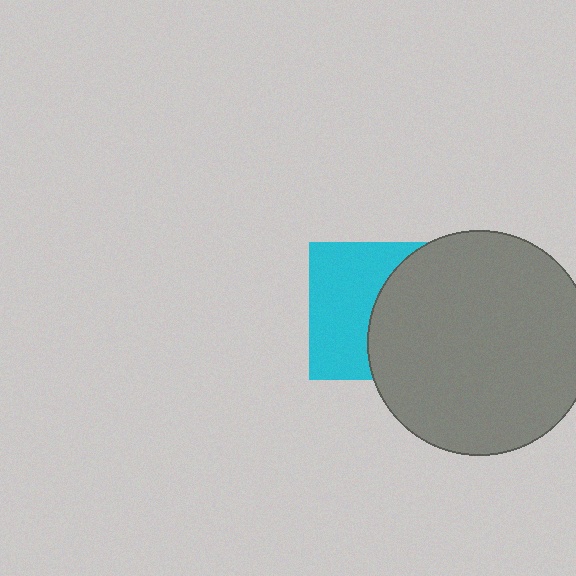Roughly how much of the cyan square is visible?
About half of it is visible (roughly 52%).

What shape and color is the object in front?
The object in front is a gray circle.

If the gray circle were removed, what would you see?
You would see the complete cyan square.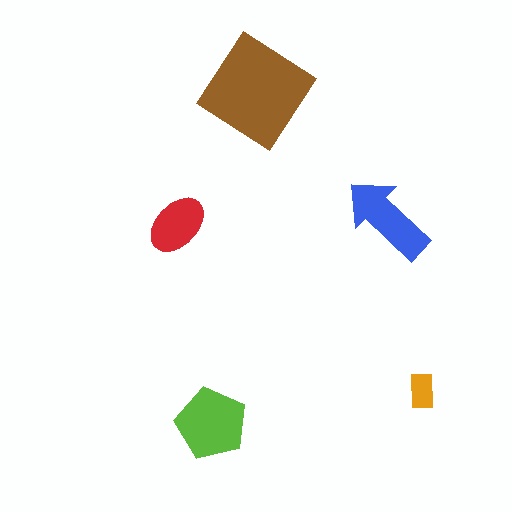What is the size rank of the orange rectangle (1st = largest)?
5th.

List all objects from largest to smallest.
The brown diamond, the lime pentagon, the blue arrow, the red ellipse, the orange rectangle.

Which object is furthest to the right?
The orange rectangle is rightmost.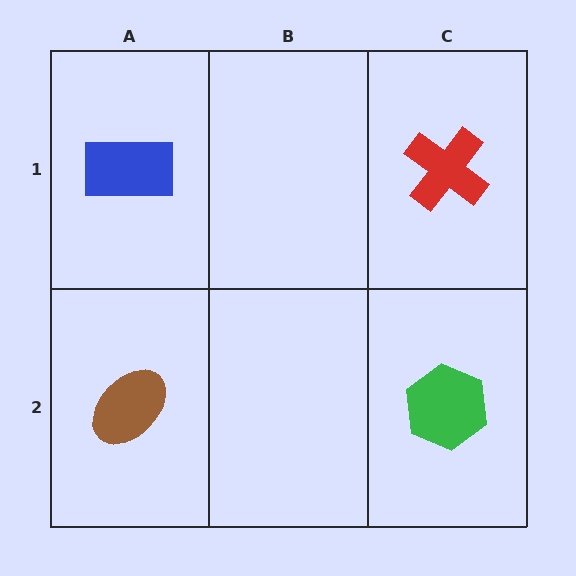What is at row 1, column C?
A red cross.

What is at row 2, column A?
A brown ellipse.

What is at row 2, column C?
A green hexagon.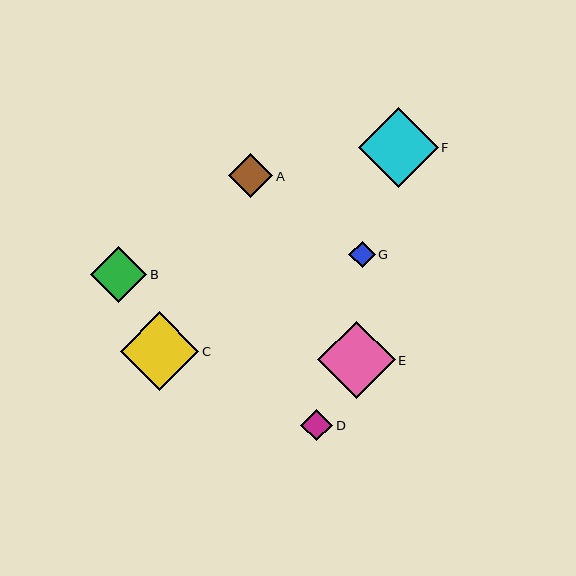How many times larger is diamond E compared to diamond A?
Diamond E is approximately 1.8 times the size of diamond A.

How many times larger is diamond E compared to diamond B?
Diamond E is approximately 1.4 times the size of diamond B.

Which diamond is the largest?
Diamond F is the largest with a size of approximately 80 pixels.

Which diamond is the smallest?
Diamond G is the smallest with a size of approximately 26 pixels.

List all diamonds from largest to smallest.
From largest to smallest: F, C, E, B, A, D, G.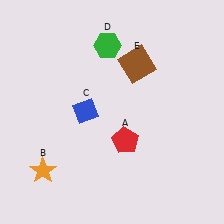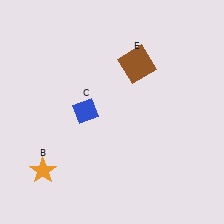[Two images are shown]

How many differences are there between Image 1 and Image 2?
There are 2 differences between the two images.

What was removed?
The green hexagon (D), the red pentagon (A) were removed in Image 2.